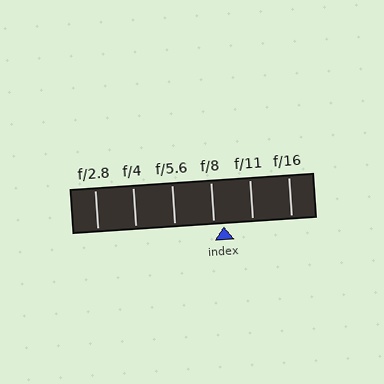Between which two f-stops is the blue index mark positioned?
The index mark is between f/8 and f/11.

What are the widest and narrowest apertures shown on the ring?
The widest aperture shown is f/2.8 and the narrowest is f/16.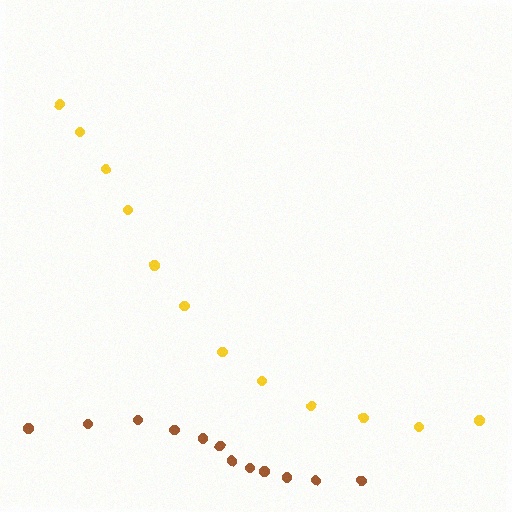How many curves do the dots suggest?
There are 2 distinct paths.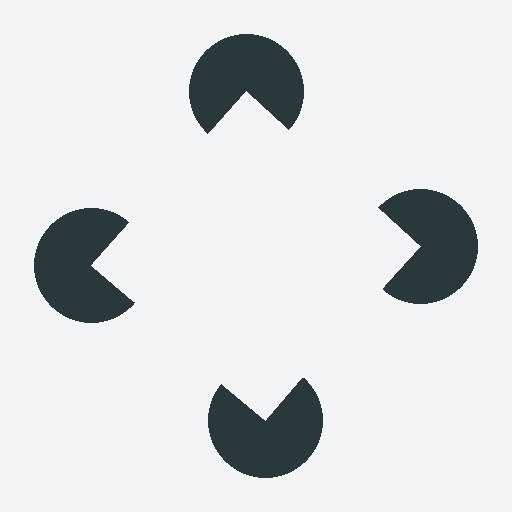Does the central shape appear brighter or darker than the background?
It typically appears slightly brighter than the background, even though no actual brightness change is drawn.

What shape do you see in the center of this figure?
An illusory square — its edges are inferred from the aligned wedge cuts in the pac-man discs, not physically drawn.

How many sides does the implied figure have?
4 sides.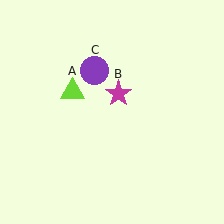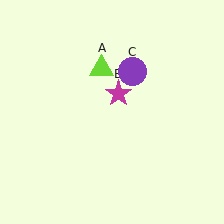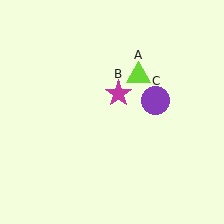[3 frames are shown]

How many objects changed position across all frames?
2 objects changed position: lime triangle (object A), purple circle (object C).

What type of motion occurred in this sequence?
The lime triangle (object A), purple circle (object C) rotated clockwise around the center of the scene.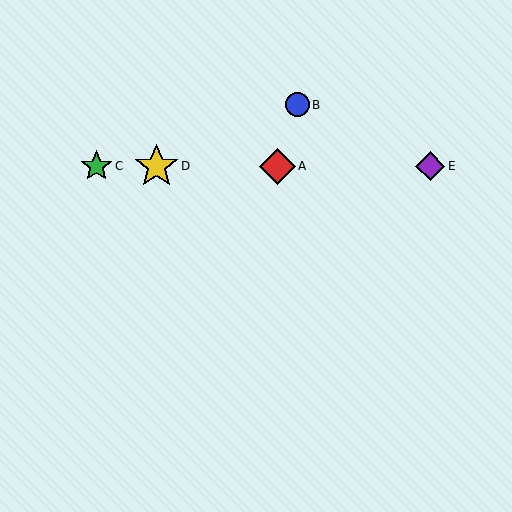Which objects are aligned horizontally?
Objects A, C, D, E are aligned horizontally.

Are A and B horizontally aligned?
No, A is at y≈166 and B is at y≈105.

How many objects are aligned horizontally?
4 objects (A, C, D, E) are aligned horizontally.